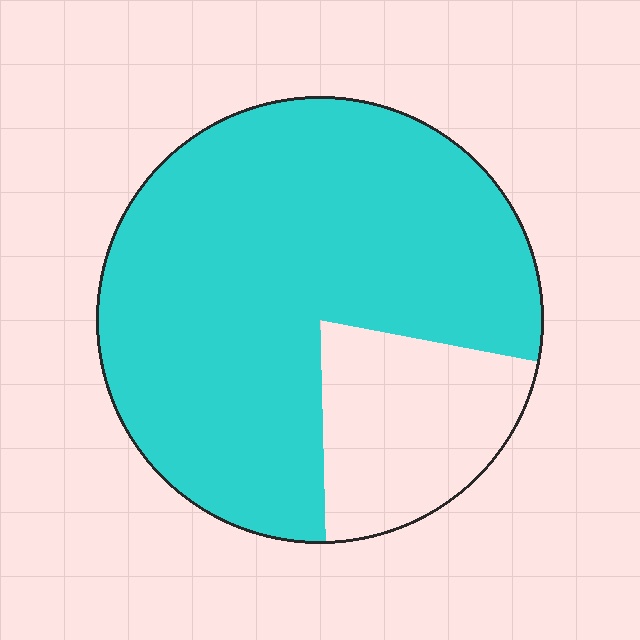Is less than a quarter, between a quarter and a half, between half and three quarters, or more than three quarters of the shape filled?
More than three quarters.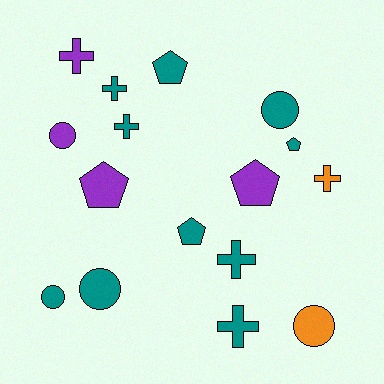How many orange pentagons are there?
There are no orange pentagons.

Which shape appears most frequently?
Cross, with 6 objects.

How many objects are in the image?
There are 16 objects.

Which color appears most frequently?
Teal, with 10 objects.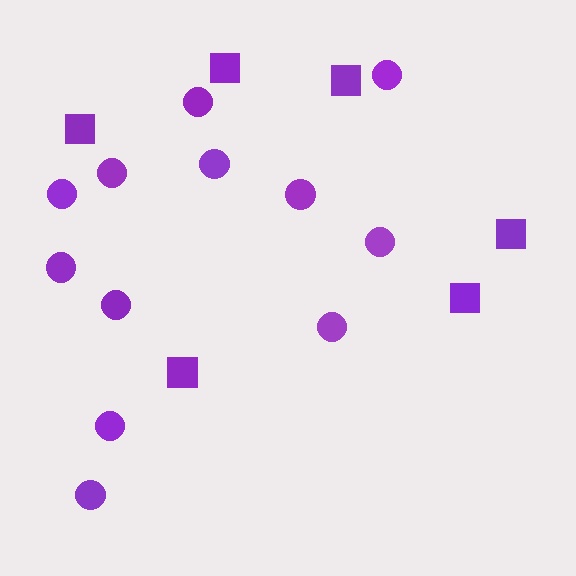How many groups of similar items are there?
There are 2 groups: one group of squares (6) and one group of circles (12).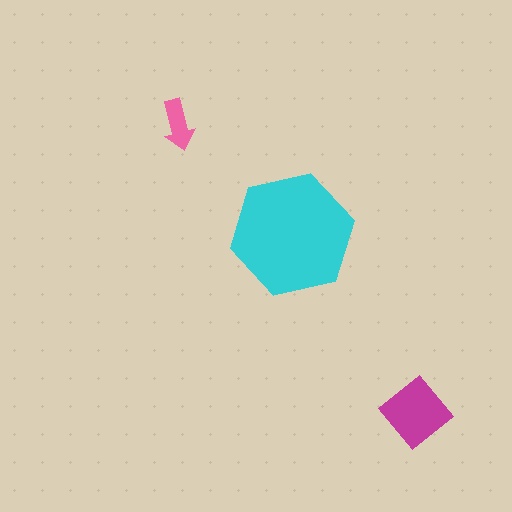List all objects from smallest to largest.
The pink arrow, the magenta diamond, the cyan hexagon.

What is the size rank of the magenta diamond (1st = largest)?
2nd.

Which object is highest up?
The pink arrow is topmost.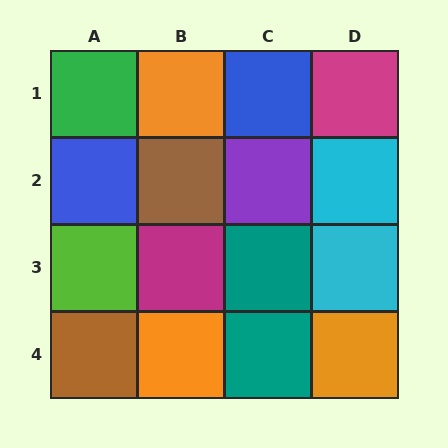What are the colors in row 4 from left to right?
Brown, orange, teal, orange.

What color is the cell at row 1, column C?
Blue.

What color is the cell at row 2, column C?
Purple.